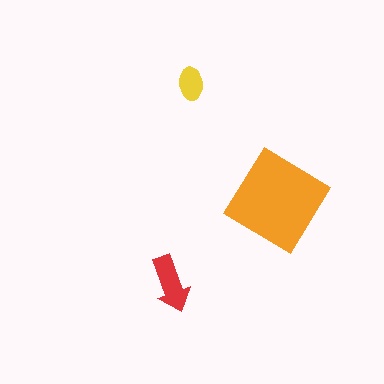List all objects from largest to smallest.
The orange diamond, the red arrow, the yellow ellipse.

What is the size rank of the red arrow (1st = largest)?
2nd.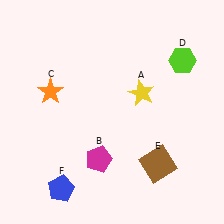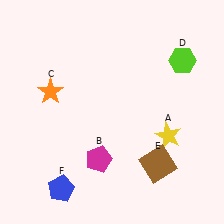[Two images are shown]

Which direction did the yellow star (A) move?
The yellow star (A) moved down.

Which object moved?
The yellow star (A) moved down.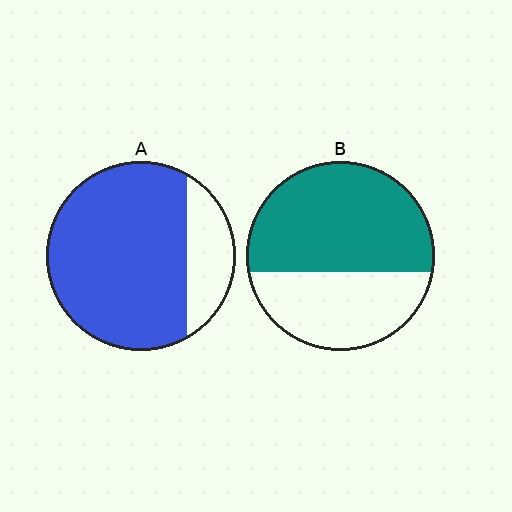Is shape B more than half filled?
Yes.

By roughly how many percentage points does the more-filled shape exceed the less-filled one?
By roughly 20 percentage points (A over B).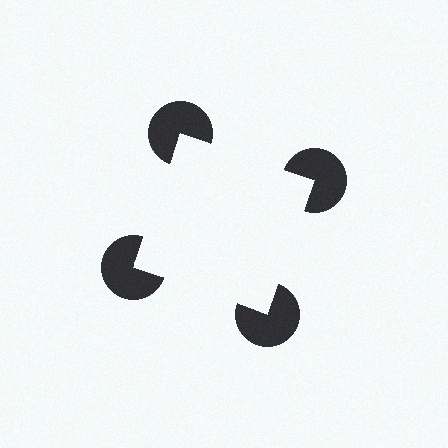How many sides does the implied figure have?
4 sides.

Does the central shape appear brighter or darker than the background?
It typically appears slightly brighter than the background, even though no actual brightness change is drawn.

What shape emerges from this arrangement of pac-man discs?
An illusory square — its edges are inferred from the aligned wedge cuts in the pac-man discs, not physically drawn.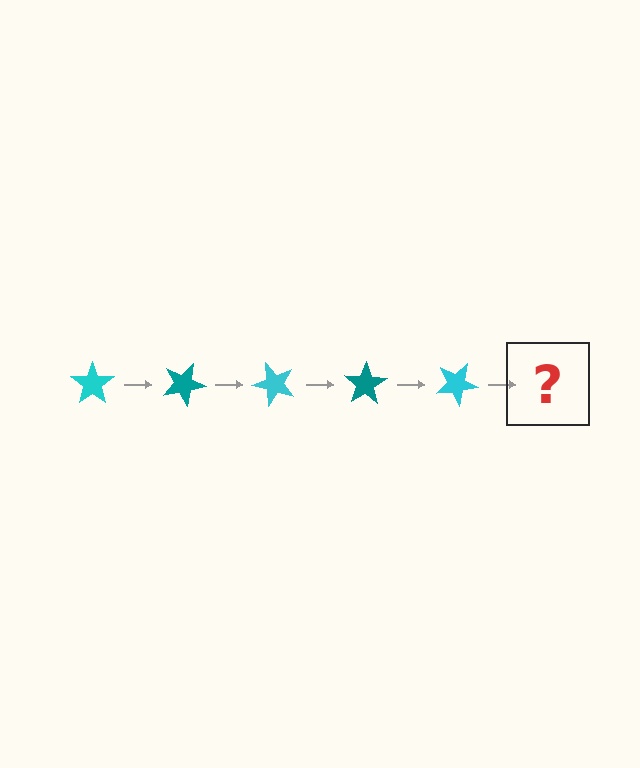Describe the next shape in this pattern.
It should be a teal star, rotated 125 degrees from the start.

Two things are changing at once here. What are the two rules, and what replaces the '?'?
The two rules are that it rotates 25 degrees each step and the color cycles through cyan and teal. The '?' should be a teal star, rotated 125 degrees from the start.